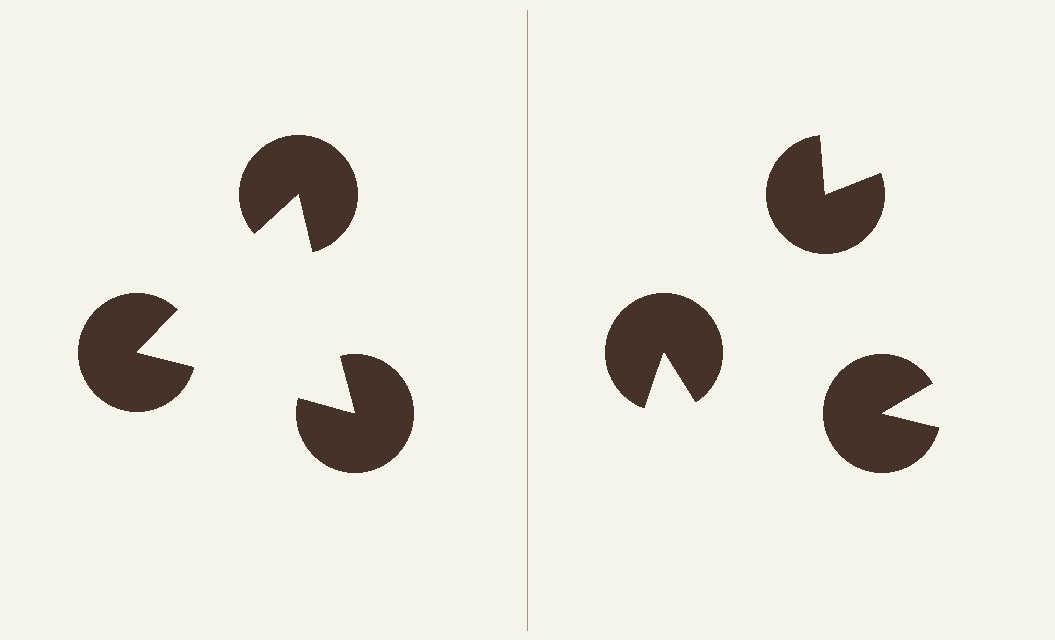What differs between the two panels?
The pac-man discs are positioned identically on both sides; only the wedge orientations differ. On the left they align to a triangle; on the right they are misaligned.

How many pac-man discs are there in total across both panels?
6 — 3 on each side.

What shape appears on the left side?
An illusory triangle.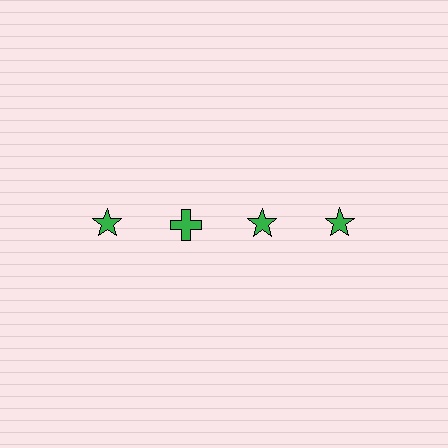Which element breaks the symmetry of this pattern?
The green cross in the top row, second from left column breaks the symmetry. All other shapes are green stars.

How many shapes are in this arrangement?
There are 4 shapes arranged in a grid pattern.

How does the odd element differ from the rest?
It has a different shape: cross instead of star.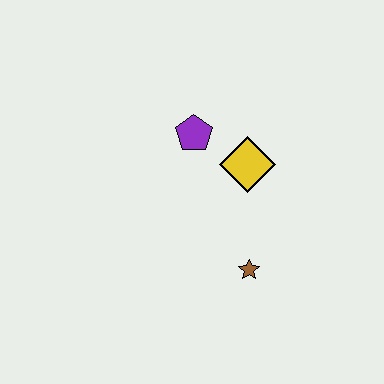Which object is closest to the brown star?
The yellow diamond is closest to the brown star.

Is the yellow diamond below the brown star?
No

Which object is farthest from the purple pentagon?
The brown star is farthest from the purple pentagon.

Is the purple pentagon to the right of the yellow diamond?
No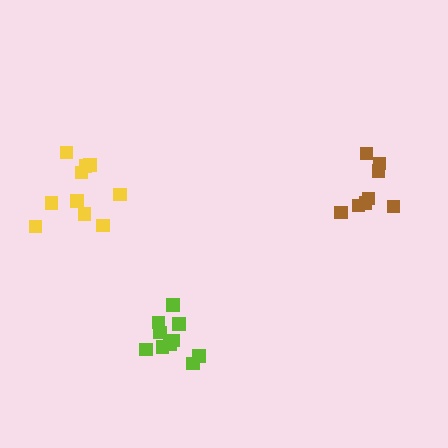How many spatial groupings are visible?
There are 3 spatial groupings.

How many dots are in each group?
Group 1: 10 dots, Group 2: 8 dots, Group 3: 10 dots (28 total).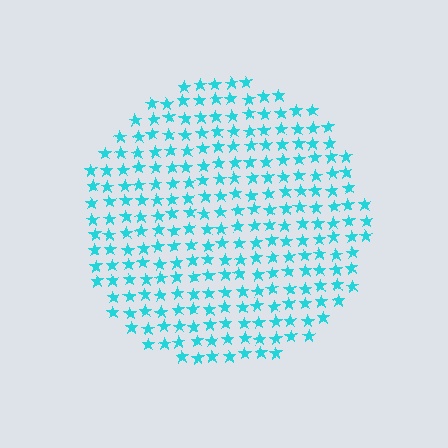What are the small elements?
The small elements are stars.